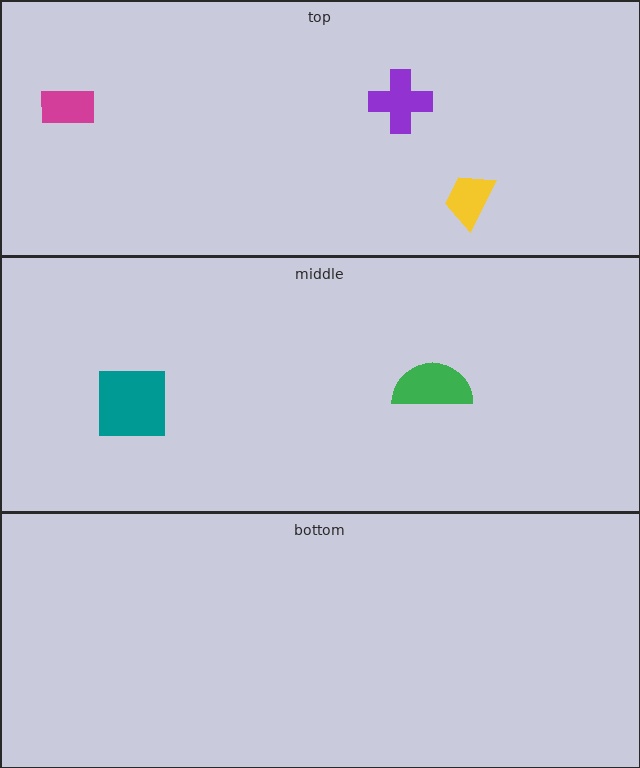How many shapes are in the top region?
3.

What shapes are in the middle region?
The green semicircle, the teal square.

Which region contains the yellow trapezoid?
The top region.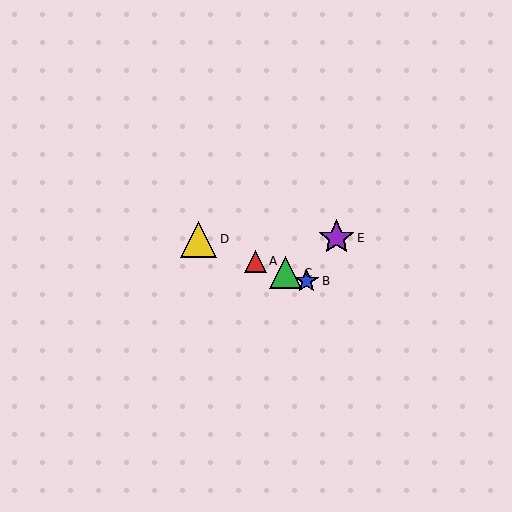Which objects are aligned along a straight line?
Objects A, B, C, D are aligned along a straight line.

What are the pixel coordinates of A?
Object A is at (255, 261).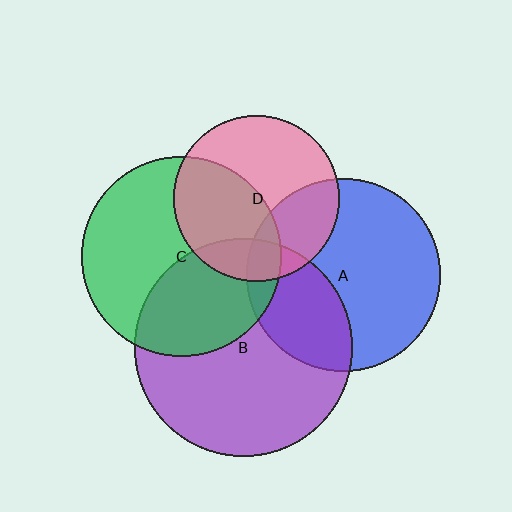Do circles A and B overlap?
Yes.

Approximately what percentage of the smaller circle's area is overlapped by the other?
Approximately 30%.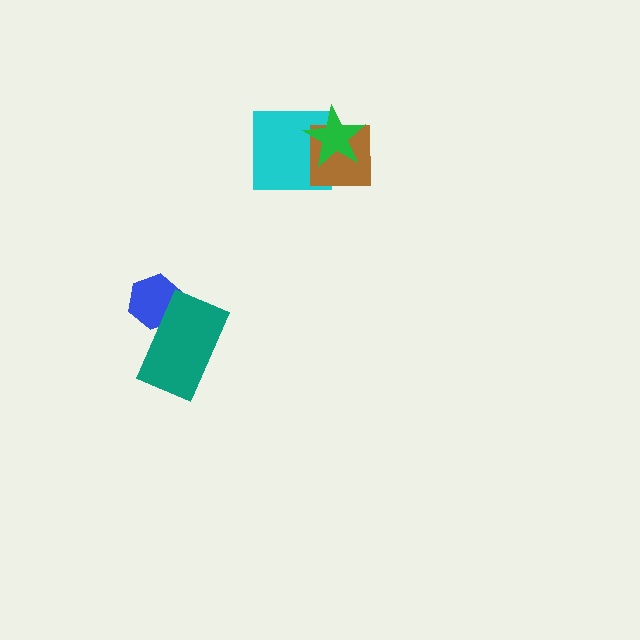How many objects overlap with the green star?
2 objects overlap with the green star.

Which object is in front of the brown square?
The green star is in front of the brown square.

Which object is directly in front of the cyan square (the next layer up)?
The brown square is directly in front of the cyan square.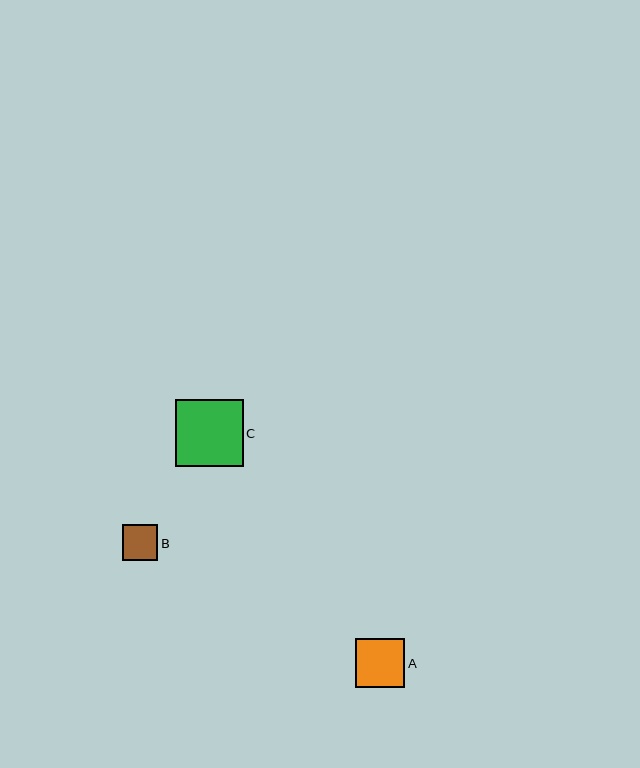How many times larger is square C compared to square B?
Square C is approximately 1.9 times the size of square B.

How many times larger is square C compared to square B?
Square C is approximately 1.9 times the size of square B.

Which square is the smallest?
Square B is the smallest with a size of approximately 35 pixels.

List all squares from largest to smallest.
From largest to smallest: C, A, B.